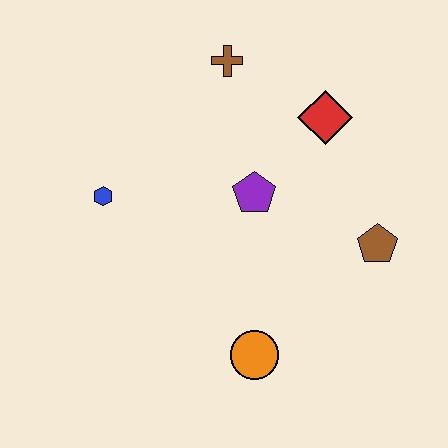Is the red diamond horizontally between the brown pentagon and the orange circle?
Yes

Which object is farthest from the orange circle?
The brown cross is farthest from the orange circle.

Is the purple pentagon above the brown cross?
No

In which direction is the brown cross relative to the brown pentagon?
The brown cross is above the brown pentagon.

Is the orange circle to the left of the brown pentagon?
Yes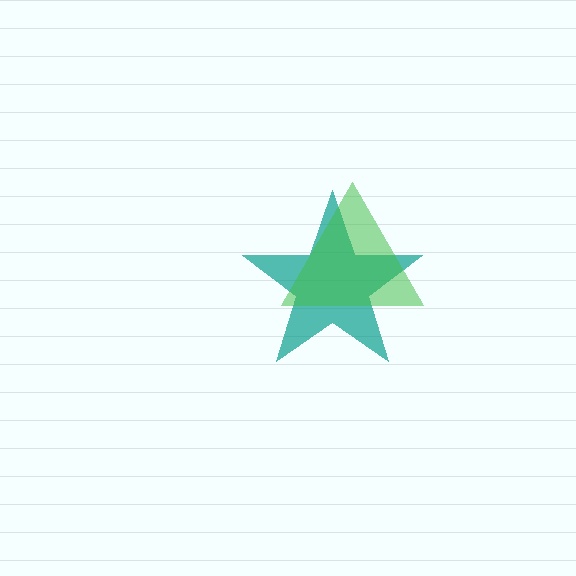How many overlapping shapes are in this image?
There are 2 overlapping shapes in the image.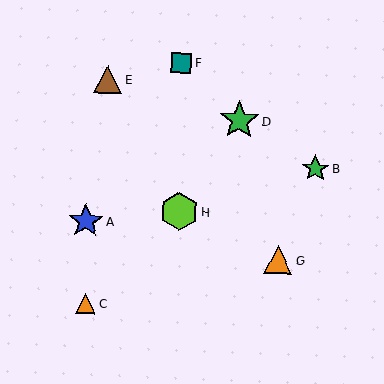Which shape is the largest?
The green star (labeled D) is the largest.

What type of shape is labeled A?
Shape A is a blue star.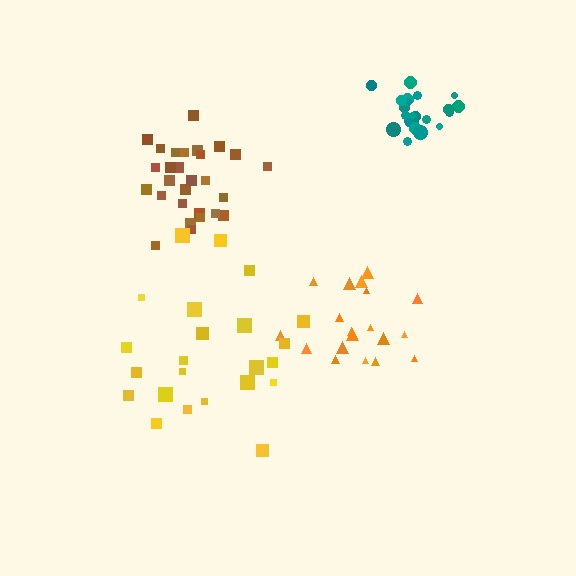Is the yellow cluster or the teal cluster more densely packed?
Teal.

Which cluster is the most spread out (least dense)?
Yellow.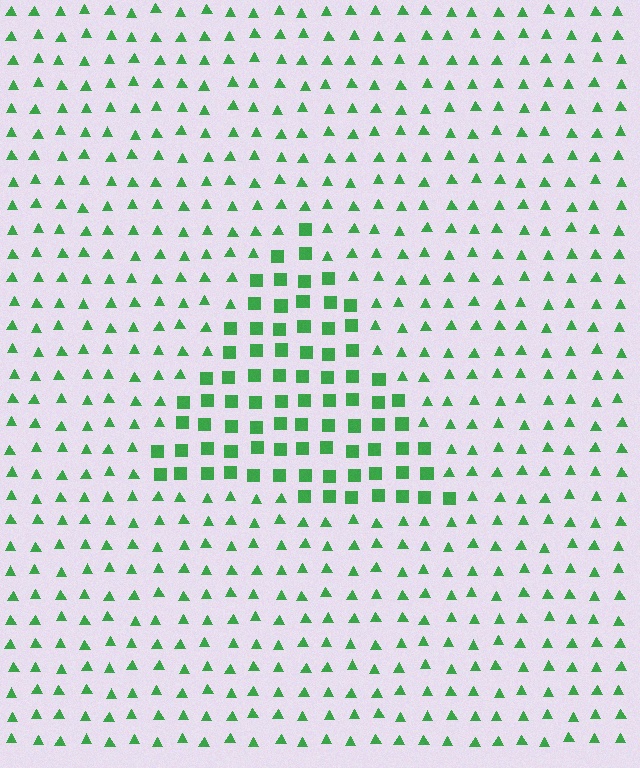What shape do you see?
I see a triangle.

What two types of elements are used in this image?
The image uses squares inside the triangle region and triangles outside it.